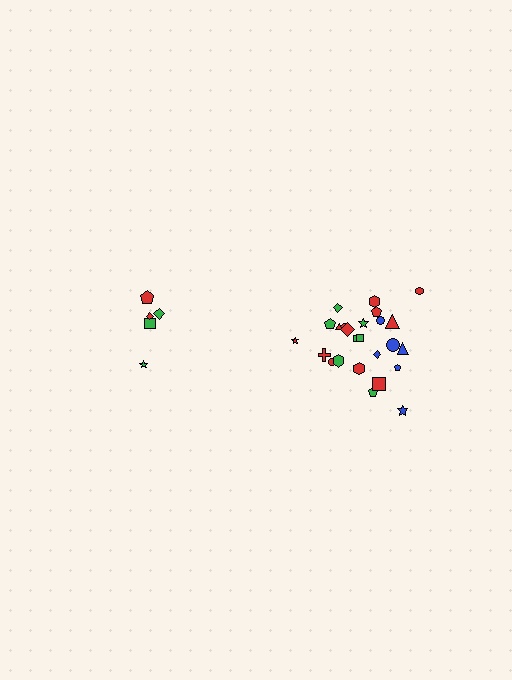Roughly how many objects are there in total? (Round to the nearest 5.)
Roughly 30 objects in total.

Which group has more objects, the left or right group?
The right group.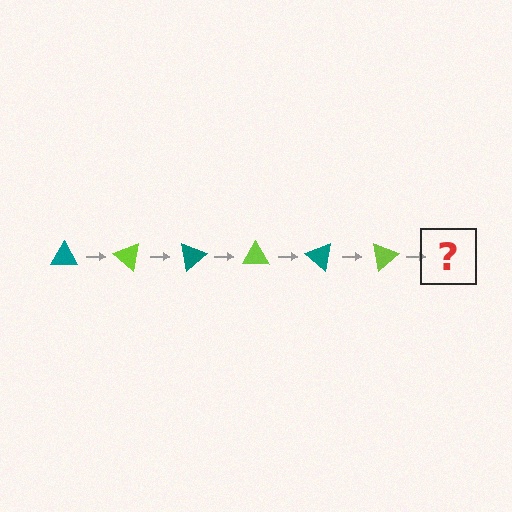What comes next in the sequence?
The next element should be a teal triangle, rotated 240 degrees from the start.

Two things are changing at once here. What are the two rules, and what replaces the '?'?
The two rules are that it rotates 40 degrees each step and the color cycles through teal and lime. The '?' should be a teal triangle, rotated 240 degrees from the start.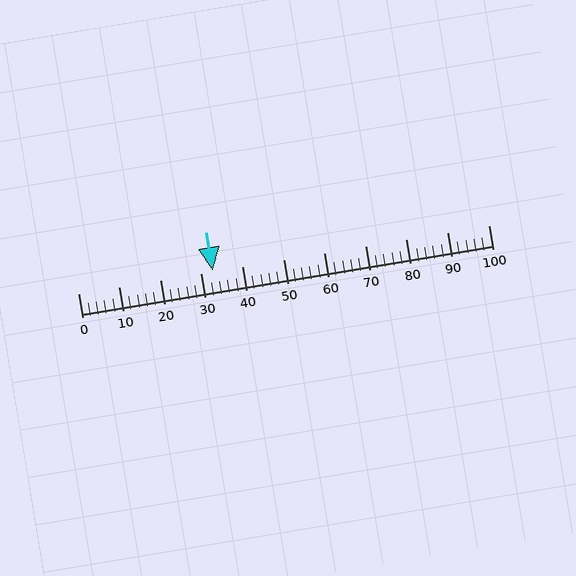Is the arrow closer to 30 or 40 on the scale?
The arrow is closer to 30.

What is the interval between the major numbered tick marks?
The major tick marks are spaced 10 units apart.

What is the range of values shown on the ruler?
The ruler shows values from 0 to 100.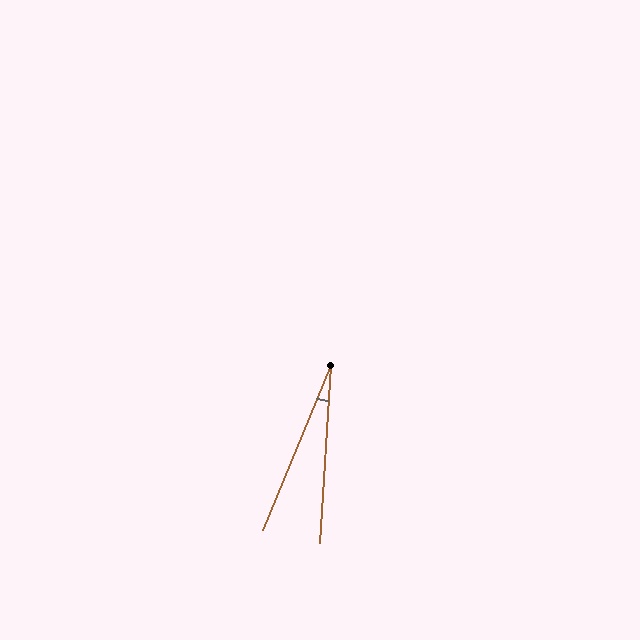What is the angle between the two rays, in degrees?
Approximately 19 degrees.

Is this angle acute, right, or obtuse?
It is acute.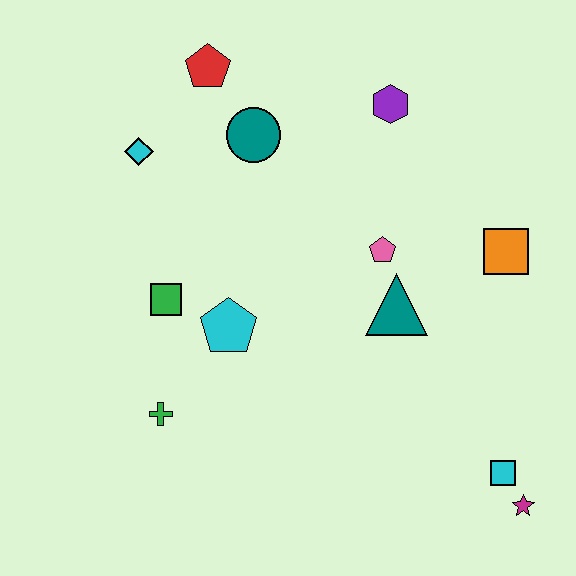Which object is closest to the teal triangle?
The pink pentagon is closest to the teal triangle.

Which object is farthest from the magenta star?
The red pentagon is farthest from the magenta star.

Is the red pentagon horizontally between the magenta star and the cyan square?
No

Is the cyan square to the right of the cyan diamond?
Yes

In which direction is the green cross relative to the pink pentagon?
The green cross is to the left of the pink pentagon.